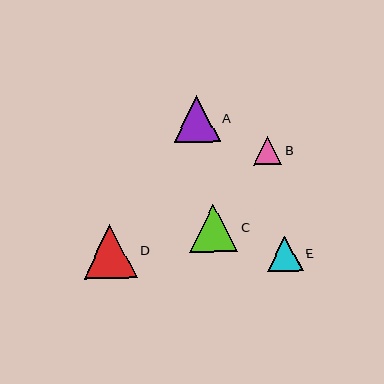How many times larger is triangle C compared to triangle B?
Triangle C is approximately 1.7 times the size of triangle B.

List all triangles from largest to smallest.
From largest to smallest: D, C, A, E, B.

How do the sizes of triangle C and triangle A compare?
Triangle C and triangle A are approximately the same size.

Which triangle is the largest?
Triangle D is the largest with a size of approximately 53 pixels.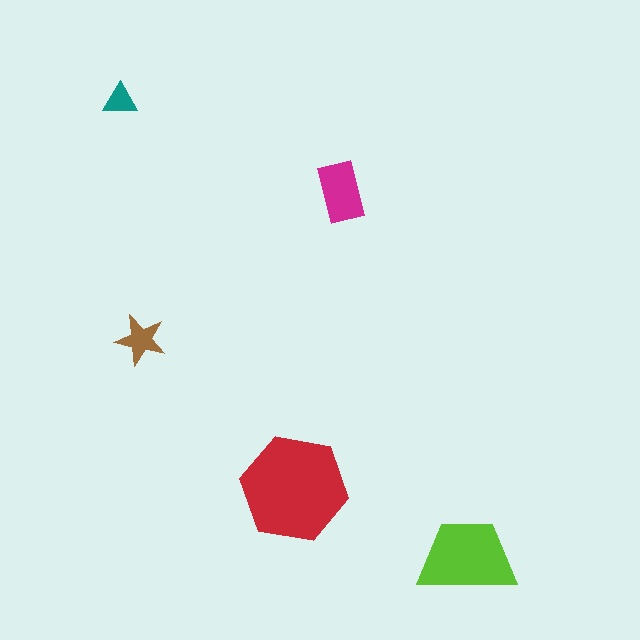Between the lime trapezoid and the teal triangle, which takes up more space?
The lime trapezoid.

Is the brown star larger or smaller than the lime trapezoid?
Smaller.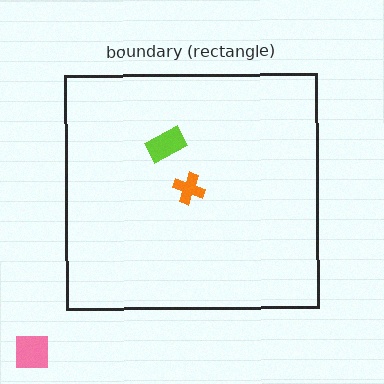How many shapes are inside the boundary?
2 inside, 1 outside.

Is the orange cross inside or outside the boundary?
Inside.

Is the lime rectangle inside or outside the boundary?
Inside.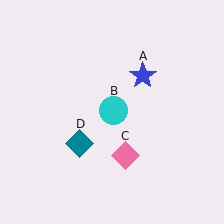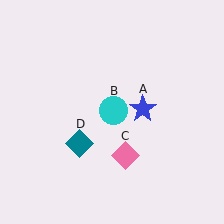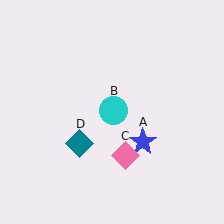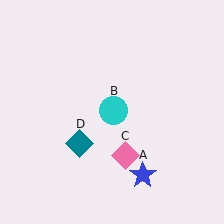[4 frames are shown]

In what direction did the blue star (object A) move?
The blue star (object A) moved down.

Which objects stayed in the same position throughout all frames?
Cyan circle (object B) and pink diamond (object C) and teal diamond (object D) remained stationary.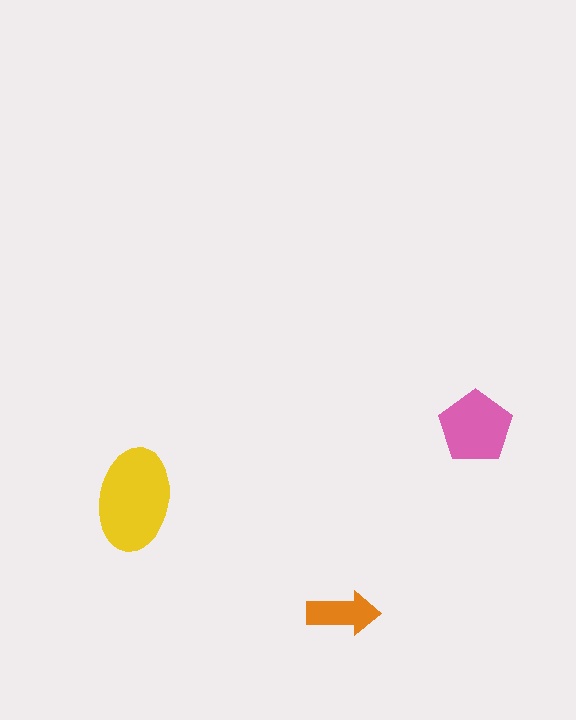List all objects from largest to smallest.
The yellow ellipse, the pink pentagon, the orange arrow.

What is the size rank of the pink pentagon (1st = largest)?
2nd.